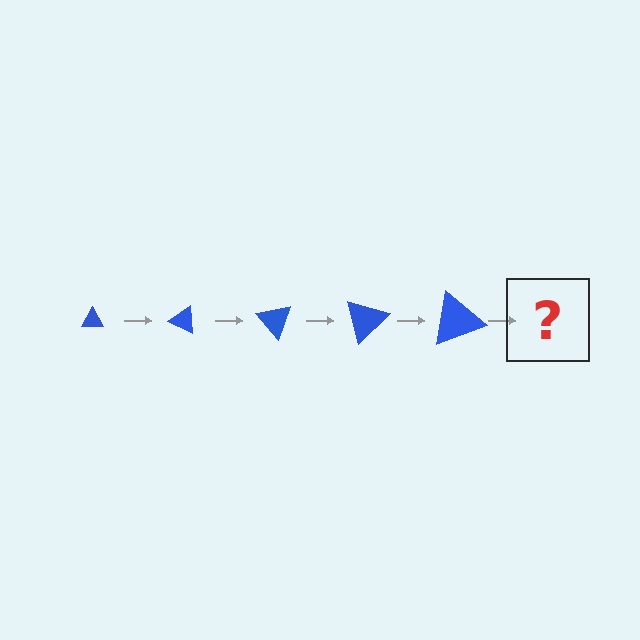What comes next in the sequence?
The next element should be a triangle, larger than the previous one and rotated 125 degrees from the start.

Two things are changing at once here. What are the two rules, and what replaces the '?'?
The two rules are that the triangle grows larger each step and it rotates 25 degrees each step. The '?' should be a triangle, larger than the previous one and rotated 125 degrees from the start.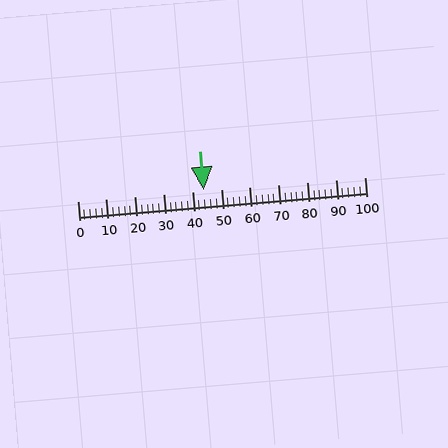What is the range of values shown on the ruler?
The ruler shows values from 0 to 100.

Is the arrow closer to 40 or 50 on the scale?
The arrow is closer to 40.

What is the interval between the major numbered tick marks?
The major tick marks are spaced 10 units apart.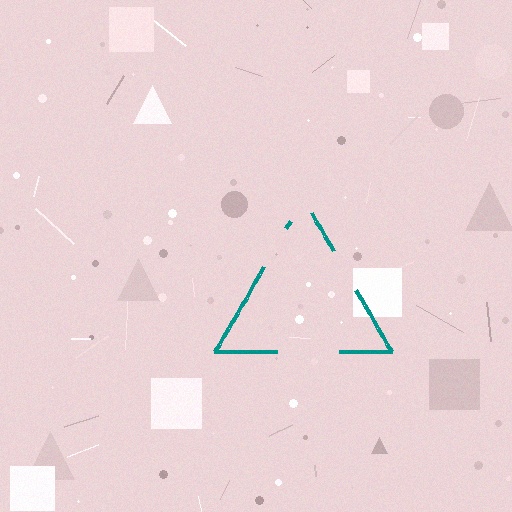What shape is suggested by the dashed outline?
The dashed outline suggests a triangle.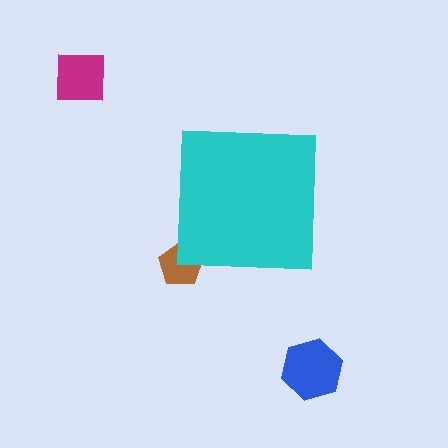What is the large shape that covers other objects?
A cyan square.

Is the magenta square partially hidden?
No, the magenta square is fully visible.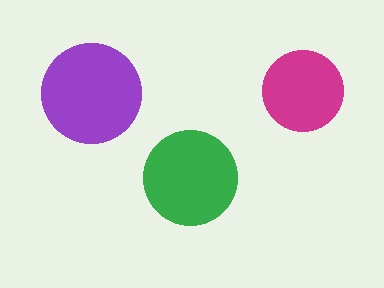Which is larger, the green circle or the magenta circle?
The green one.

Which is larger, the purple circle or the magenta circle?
The purple one.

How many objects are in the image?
There are 3 objects in the image.